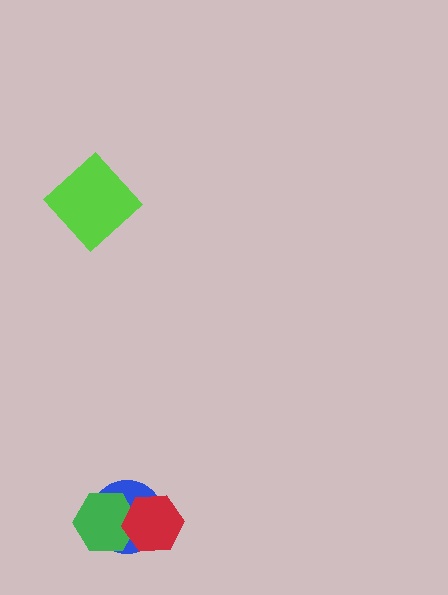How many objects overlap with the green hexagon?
2 objects overlap with the green hexagon.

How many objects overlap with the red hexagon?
2 objects overlap with the red hexagon.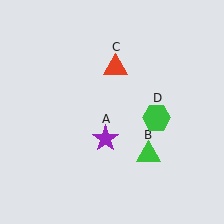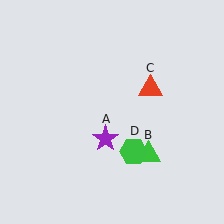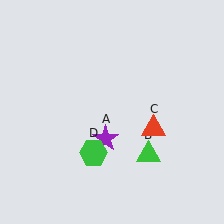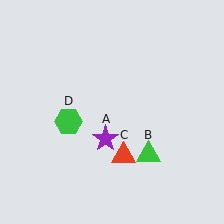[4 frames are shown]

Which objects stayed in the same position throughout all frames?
Purple star (object A) and green triangle (object B) remained stationary.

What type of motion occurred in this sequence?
The red triangle (object C), green hexagon (object D) rotated clockwise around the center of the scene.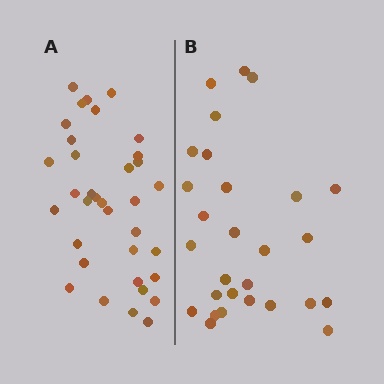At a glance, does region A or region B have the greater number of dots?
Region A (the left region) has more dots.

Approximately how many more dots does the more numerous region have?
Region A has roughly 8 or so more dots than region B.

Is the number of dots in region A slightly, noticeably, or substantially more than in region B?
Region A has noticeably more, but not dramatically so. The ratio is roughly 1.2 to 1.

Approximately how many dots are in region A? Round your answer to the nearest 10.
About 40 dots. (The exact count is 35, which rounds to 40.)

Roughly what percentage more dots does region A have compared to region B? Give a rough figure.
About 25% more.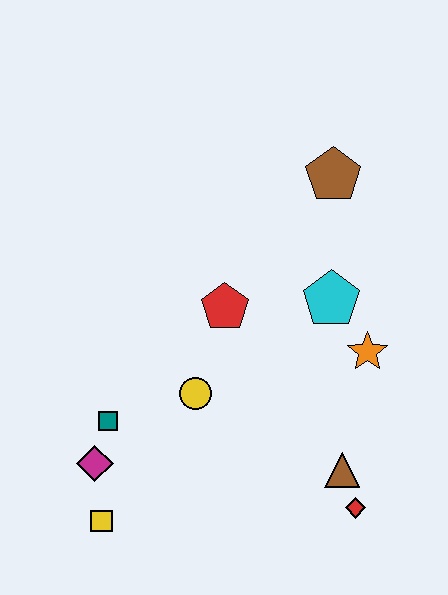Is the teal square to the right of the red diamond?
No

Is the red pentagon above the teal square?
Yes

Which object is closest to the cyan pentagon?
The orange star is closest to the cyan pentagon.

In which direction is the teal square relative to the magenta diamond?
The teal square is above the magenta diamond.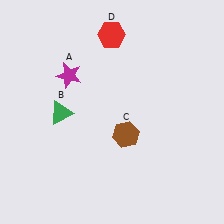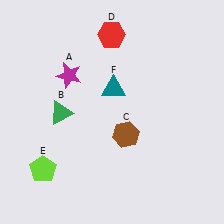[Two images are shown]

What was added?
A lime pentagon (E), a teal triangle (F) were added in Image 2.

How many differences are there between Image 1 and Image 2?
There are 2 differences between the two images.